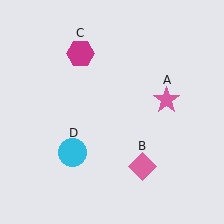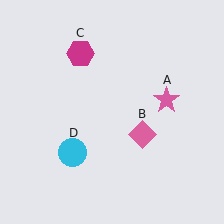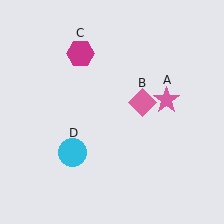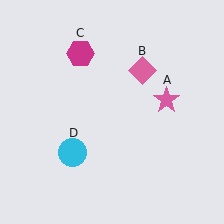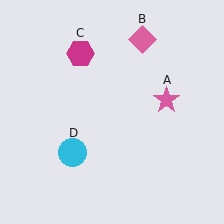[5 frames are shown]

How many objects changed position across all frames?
1 object changed position: pink diamond (object B).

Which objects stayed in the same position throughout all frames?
Pink star (object A) and magenta hexagon (object C) and cyan circle (object D) remained stationary.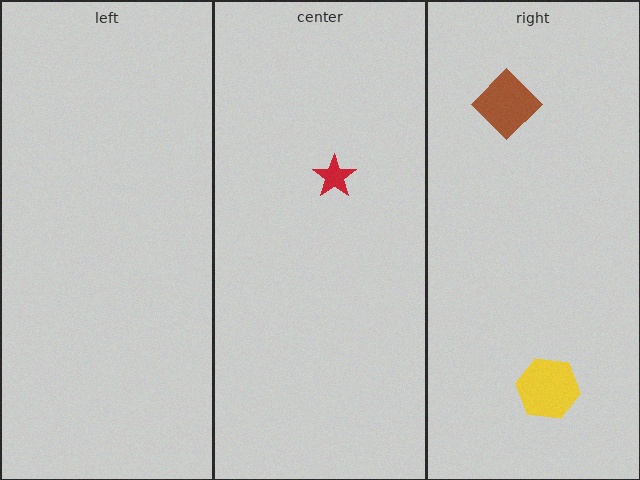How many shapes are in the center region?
1.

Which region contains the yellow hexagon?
The right region.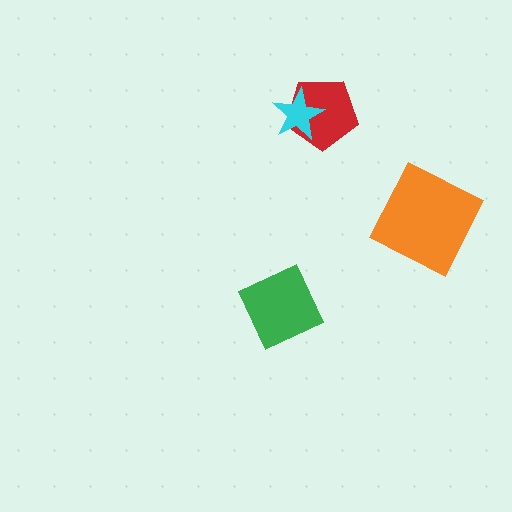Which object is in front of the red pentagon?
The cyan star is in front of the red pentagon.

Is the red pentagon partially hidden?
Yes, it is partially covered by another shape.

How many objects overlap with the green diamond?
0 objects overlap with the green diamond.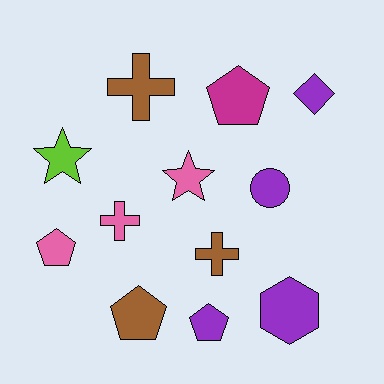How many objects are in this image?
There are 12 objects.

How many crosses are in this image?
There are 3 crosses.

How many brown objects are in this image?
There are 3 brown objects.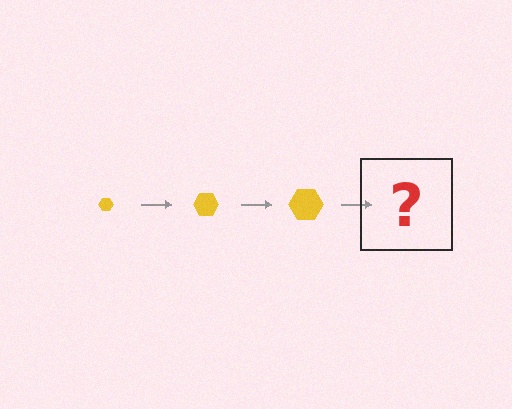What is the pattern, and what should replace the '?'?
The pattern is that the hexagon gets progressively larger each step. The '?' should be a yellow hexagon, larger than the previous one.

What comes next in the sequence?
The next element should be a yellow hexagon, larger than the previous one.